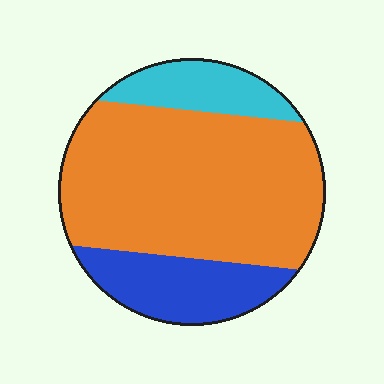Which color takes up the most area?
Orange, at roughly 65%.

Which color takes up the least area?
Cyan, at roughly 15%.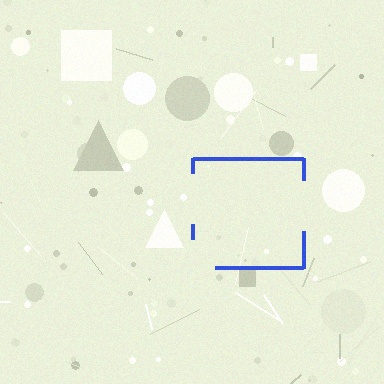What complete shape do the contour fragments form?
The contour fragments form a square.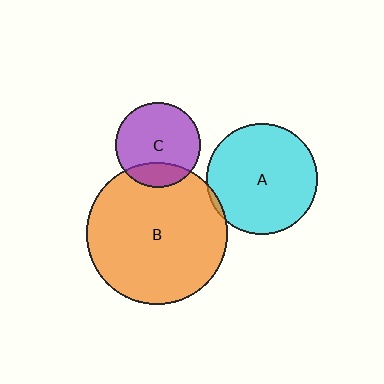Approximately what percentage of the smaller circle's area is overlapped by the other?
Approximately 5%.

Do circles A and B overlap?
Yes.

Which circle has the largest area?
Circle B (orange).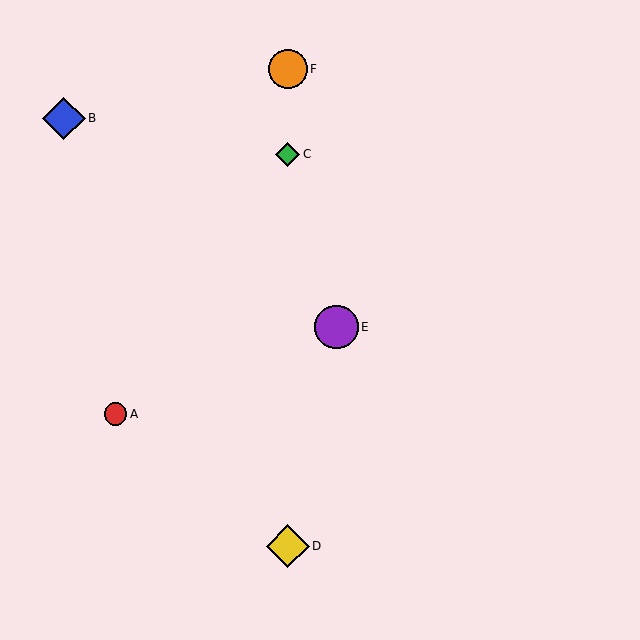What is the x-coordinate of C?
Object C is at x≈288.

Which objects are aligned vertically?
Objects C, D, F are aligned vertically.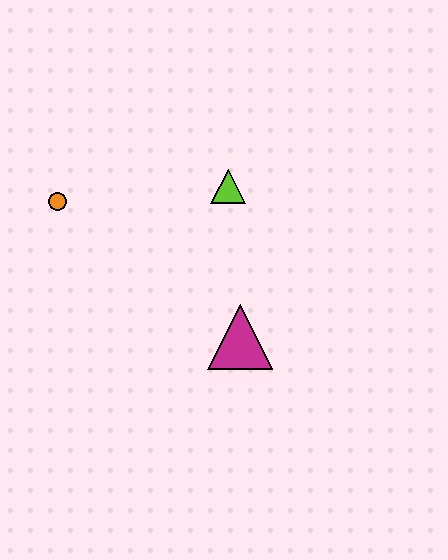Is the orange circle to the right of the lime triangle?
No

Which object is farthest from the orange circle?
The magenta triangle is farthest from the orange circle.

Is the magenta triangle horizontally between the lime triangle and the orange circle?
No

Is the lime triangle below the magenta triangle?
No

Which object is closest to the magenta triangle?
The lime triangle is closest to the magenta triangle.